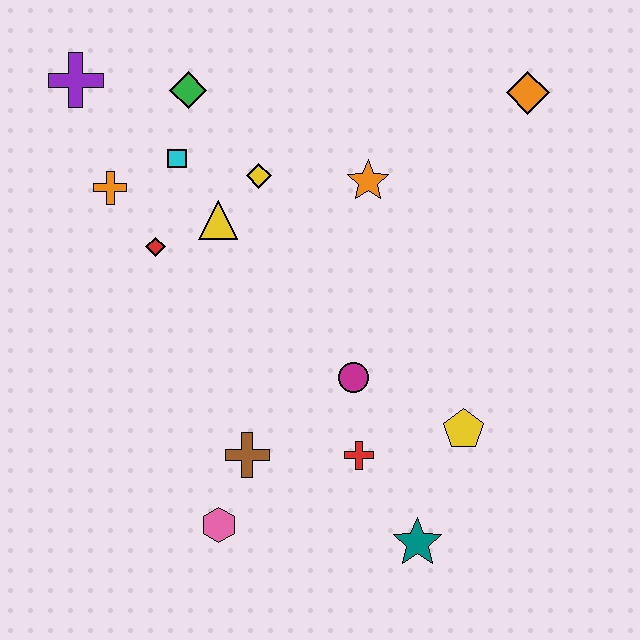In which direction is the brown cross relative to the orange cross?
The brown cross is below the orange cross.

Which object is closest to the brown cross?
The pink hexagon is closest to the brown cross.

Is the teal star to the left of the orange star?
No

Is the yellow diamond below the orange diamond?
Yes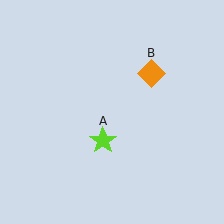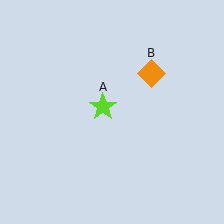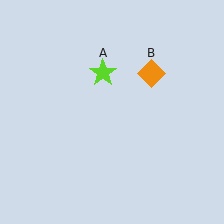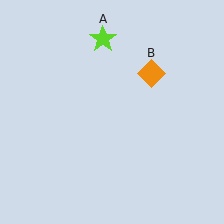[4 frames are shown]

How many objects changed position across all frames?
1 object changed position: lime star (object A).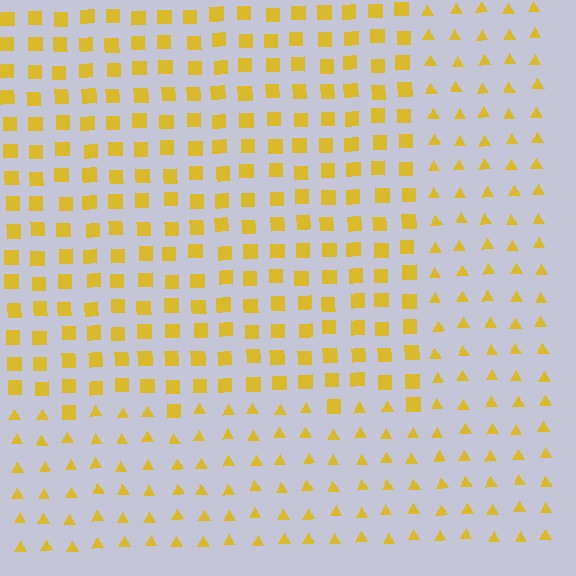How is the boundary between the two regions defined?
The boundary is defined by a change in element shape: squares inside vs. triangles outside. All elements share the same color and spacing.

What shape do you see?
I see a rectangle.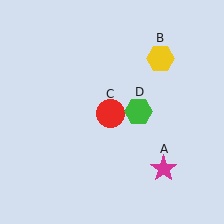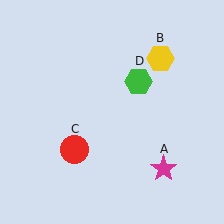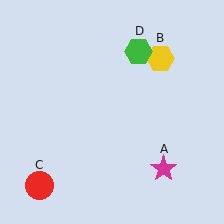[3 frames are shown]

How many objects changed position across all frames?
2 objects changed position: red circle (object C), green hexagon (object D).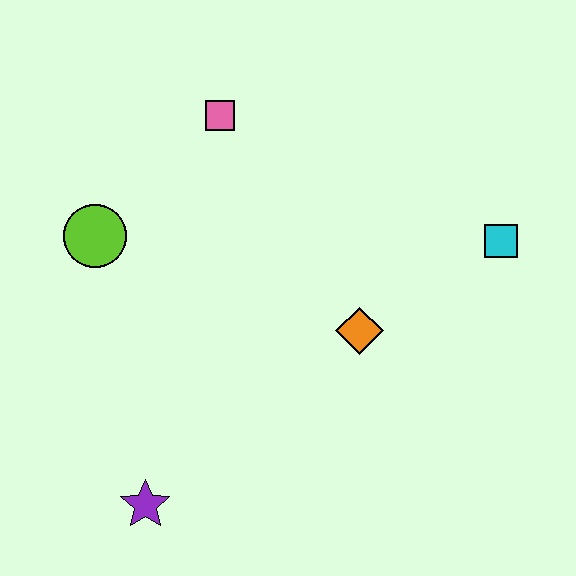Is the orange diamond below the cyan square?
Yes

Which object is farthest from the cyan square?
The purple star is farthest from the cyan square.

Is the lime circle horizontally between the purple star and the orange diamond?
No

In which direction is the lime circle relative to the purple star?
The lime circle is above the purple star.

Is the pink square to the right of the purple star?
Yes